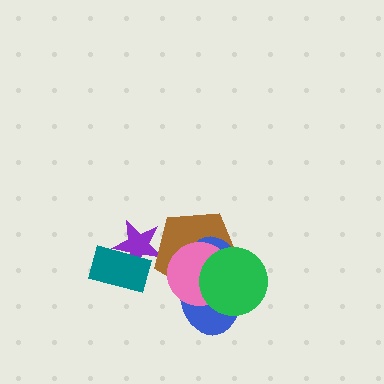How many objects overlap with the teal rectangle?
1 object overlaps with the teal rectangle.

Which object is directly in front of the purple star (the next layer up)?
The teal rectangle is directly in front of the purple star.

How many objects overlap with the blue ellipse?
3 objects overlap with the blue ellipse.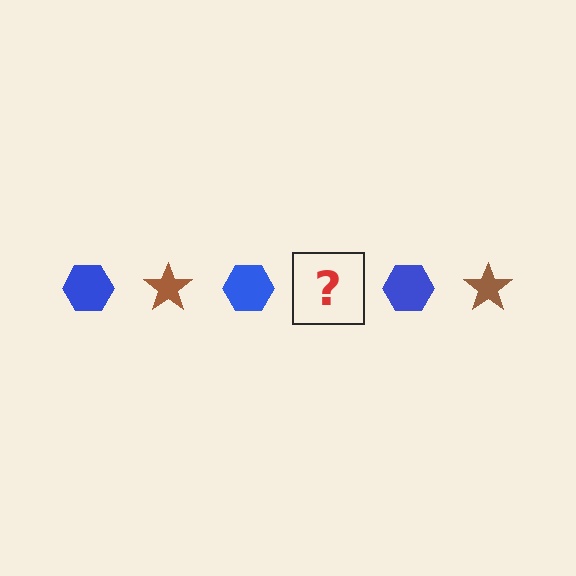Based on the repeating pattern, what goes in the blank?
The blank should be a brown star.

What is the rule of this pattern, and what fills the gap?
The rule is that the pattern alternates between blue hexagon and brown star. The gap should be filled with a brown star.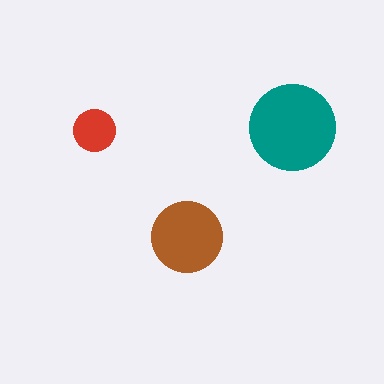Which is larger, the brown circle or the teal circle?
The teal one.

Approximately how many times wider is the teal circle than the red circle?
About 2 times wider.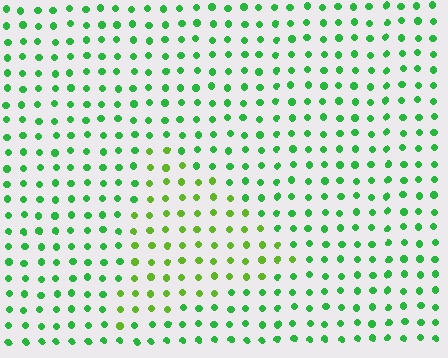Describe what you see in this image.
The image is filled with small green elements in a uniform arrangement. A triangle-shaped region is visible where the elements are tinted to a slightly different hue, forming a subtle color boundary.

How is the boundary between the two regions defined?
The boundary is defined purely by a slight shift in hue (about 33 degrees). Spacing, size, and orientation are identical on both sides.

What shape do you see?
I see a triangle.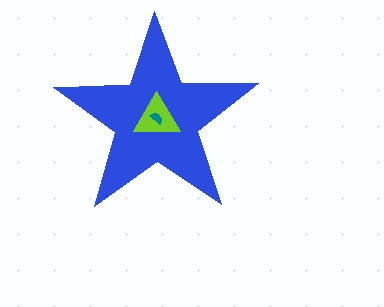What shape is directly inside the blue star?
The lime triangle.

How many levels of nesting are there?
3.